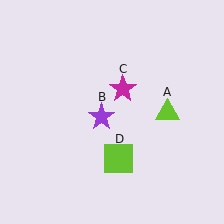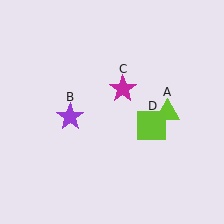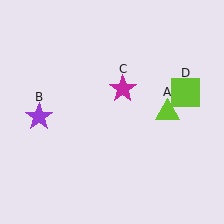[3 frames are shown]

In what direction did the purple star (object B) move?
The purple star (object B) moved left.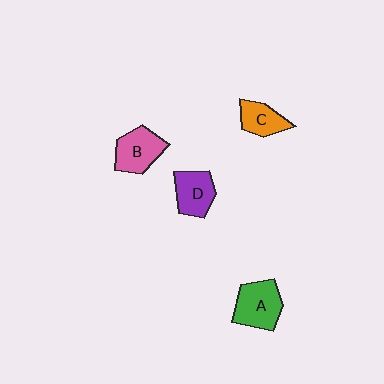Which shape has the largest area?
Shape A (green).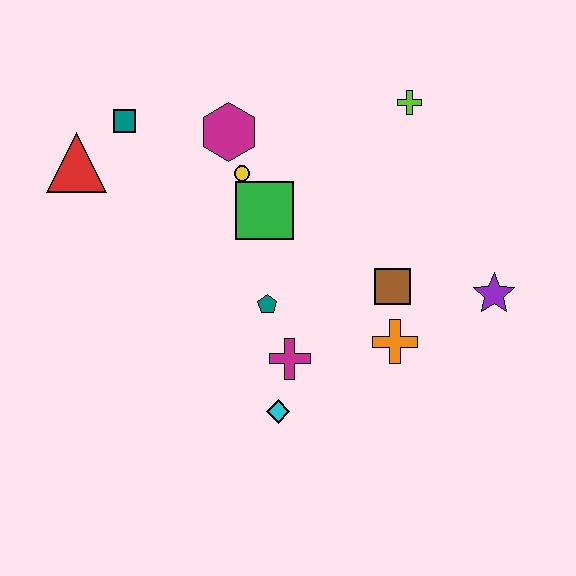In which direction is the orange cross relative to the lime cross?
The orange cross is below the lime cross.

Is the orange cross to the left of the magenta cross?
No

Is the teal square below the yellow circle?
No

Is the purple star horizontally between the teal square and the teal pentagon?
No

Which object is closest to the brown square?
The orange cross is closest to the brown square.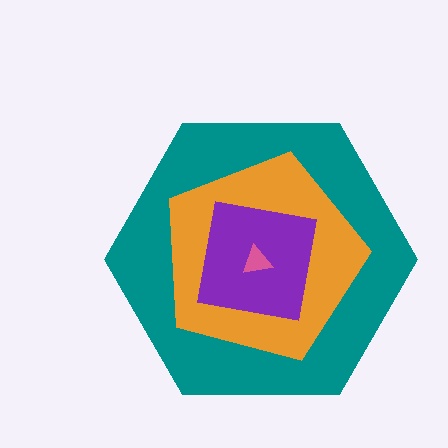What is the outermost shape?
The teal hexagon.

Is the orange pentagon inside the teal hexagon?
Yes.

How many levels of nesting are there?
4.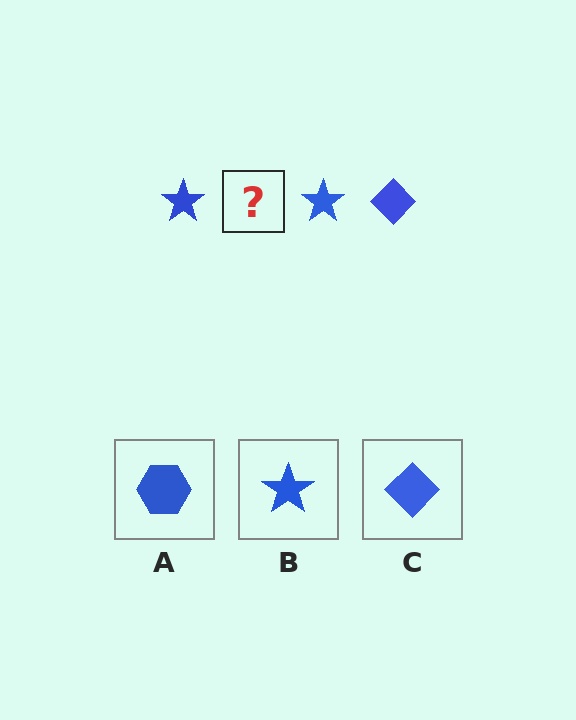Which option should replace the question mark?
Option C.